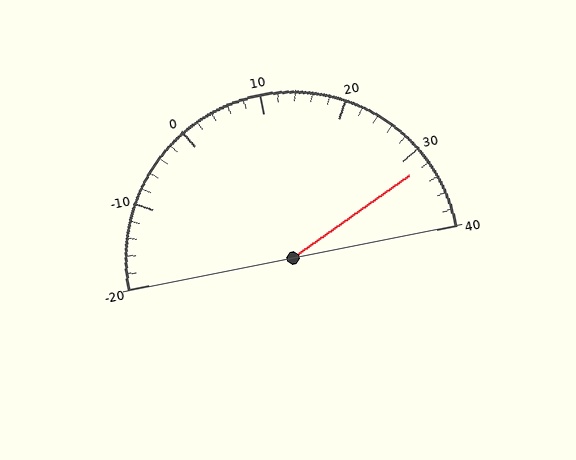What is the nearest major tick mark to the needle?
The nearest major tick mark is 30.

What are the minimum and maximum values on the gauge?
The gauge ranges from -20 to 40.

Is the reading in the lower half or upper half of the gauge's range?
The reading is in the upper half of the range (-20 to 40).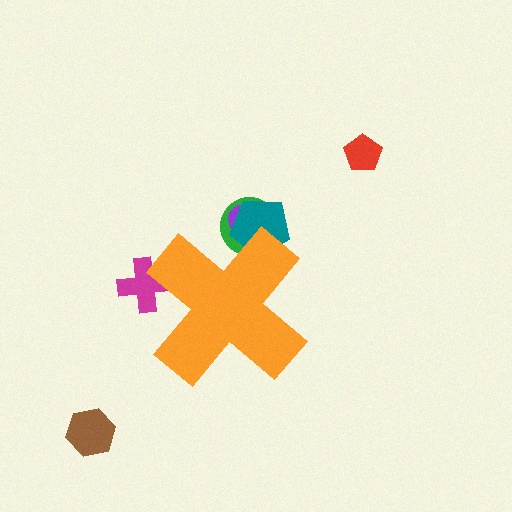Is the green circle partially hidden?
Yes, the green circle is partially hidden behind the orange cross.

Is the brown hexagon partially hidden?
No, the brown hexagon is fully visible.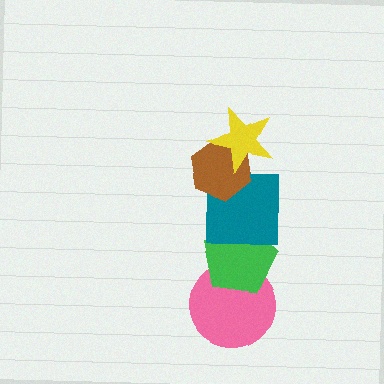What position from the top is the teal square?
The teal square is 3rd from the top.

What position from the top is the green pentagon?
The green pentagon is 4th from the top.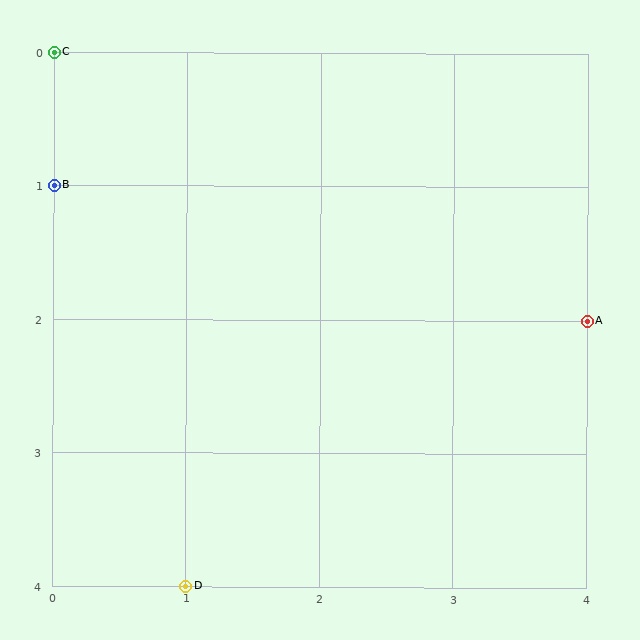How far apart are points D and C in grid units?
Points D and C are 1 column and 4 rows apart (about 4.1 grid units diagonally).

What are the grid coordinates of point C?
Point C is at grid coordinates (0, 0).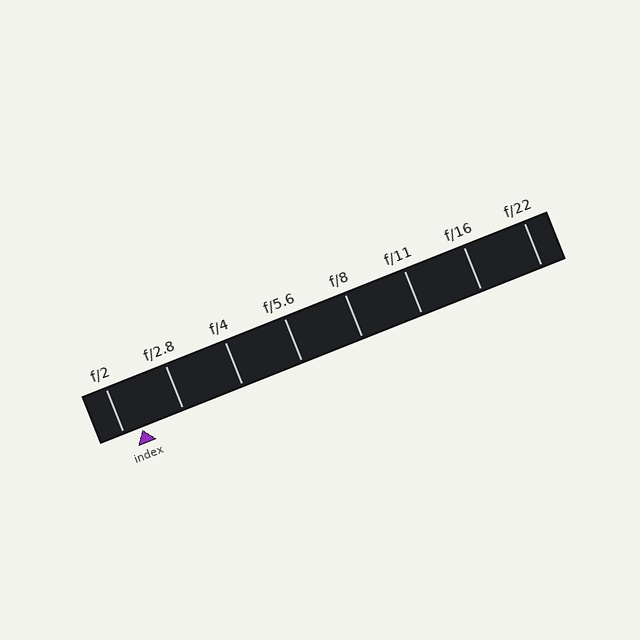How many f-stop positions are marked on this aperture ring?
There are 8 f-stop positions marked.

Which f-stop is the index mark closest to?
The index mark is closest to f/2.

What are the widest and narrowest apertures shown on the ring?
The widest aperture shown is f/2 and the narrowest is f/22.